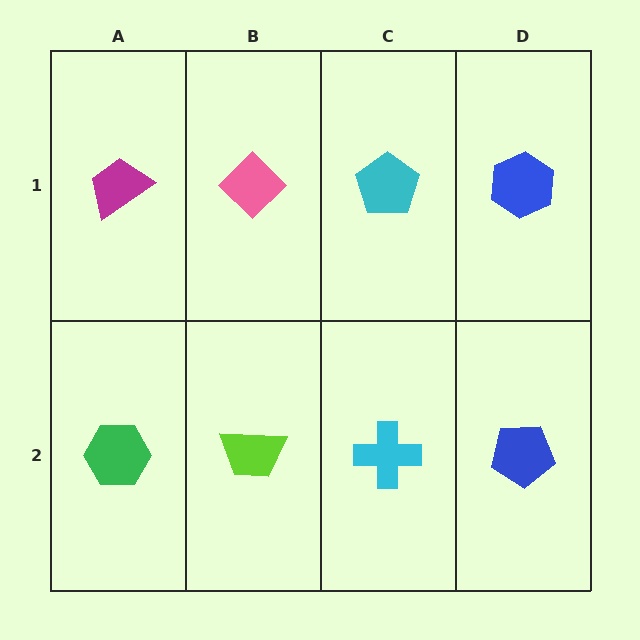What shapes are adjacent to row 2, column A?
A magenta trapezoid (row 1, column A), a lime trapezoid (row 2, column B).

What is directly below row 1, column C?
A cyan cross.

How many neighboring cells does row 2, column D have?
2.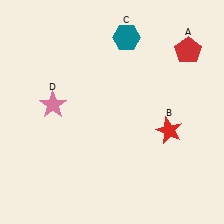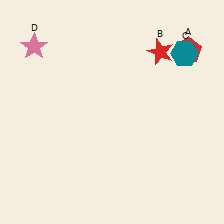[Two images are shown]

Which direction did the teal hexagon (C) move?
The teal hexagon (C) moved right.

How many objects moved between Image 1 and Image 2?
3 objects moved between the two images.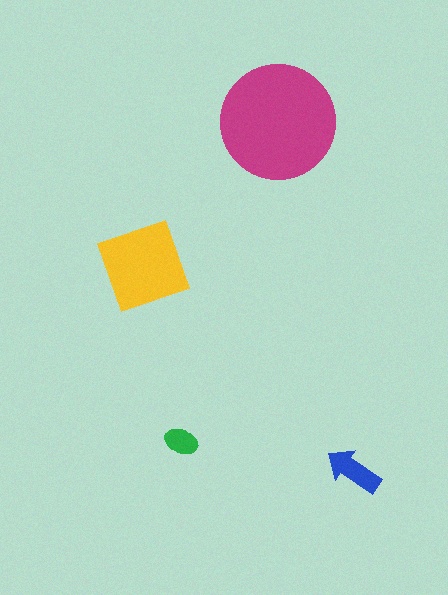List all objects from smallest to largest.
The green ellipse, the blue arrow, the yellow square, the magenta circle.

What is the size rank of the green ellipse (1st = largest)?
4th.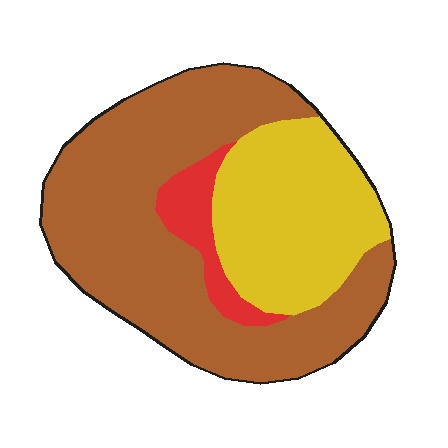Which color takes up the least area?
Red, at roughly 10%.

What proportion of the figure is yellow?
Yellow covers about 30% of the figure.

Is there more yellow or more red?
Yellow.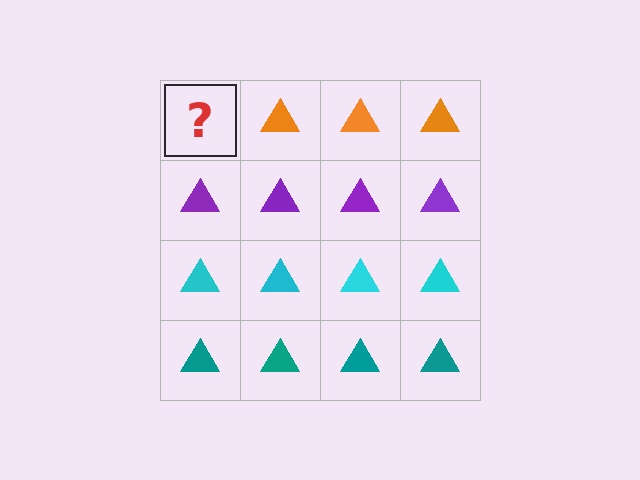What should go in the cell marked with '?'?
The missing cell should contain an orange triangle.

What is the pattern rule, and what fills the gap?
The rule is that each row has a consistent color. The gap should be filled with an orange triangle.